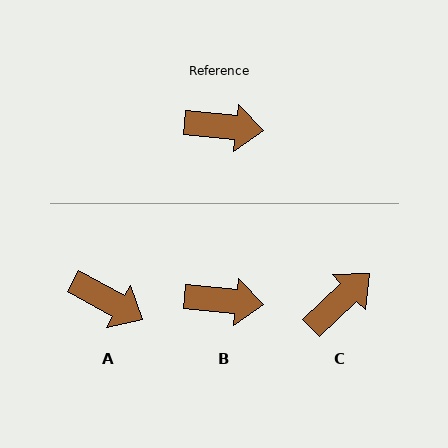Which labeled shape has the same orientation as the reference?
B.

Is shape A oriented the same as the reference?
No, it is off by about 23 degrees.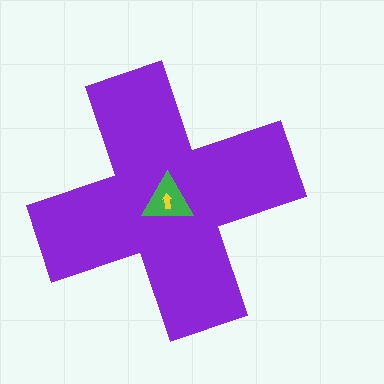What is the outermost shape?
The purple cross.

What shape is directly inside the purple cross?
The green triangle.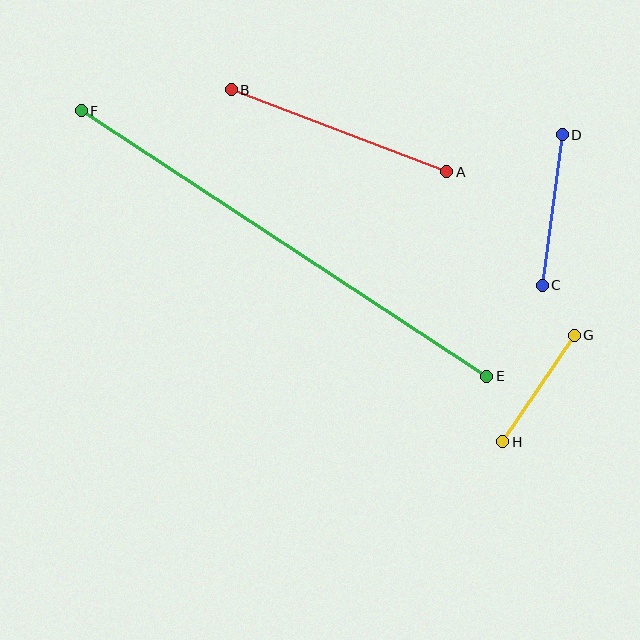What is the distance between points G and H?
The distance is approximately 128 pixels.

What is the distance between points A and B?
The distance is approximately 230 pixels.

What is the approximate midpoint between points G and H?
The midpoint is at approximately (539, 389) pixels.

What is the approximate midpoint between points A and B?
The midpoint is at approximately (339, 131) pixels.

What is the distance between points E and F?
The distance is approximately 485 pixels.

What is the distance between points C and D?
The distance is approximately 152 pixels.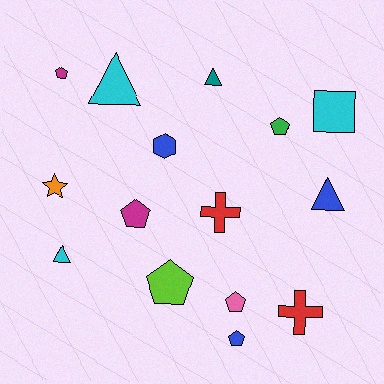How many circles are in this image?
There are no circles.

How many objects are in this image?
There are 15 objects.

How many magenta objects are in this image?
There are 2 magenta objects.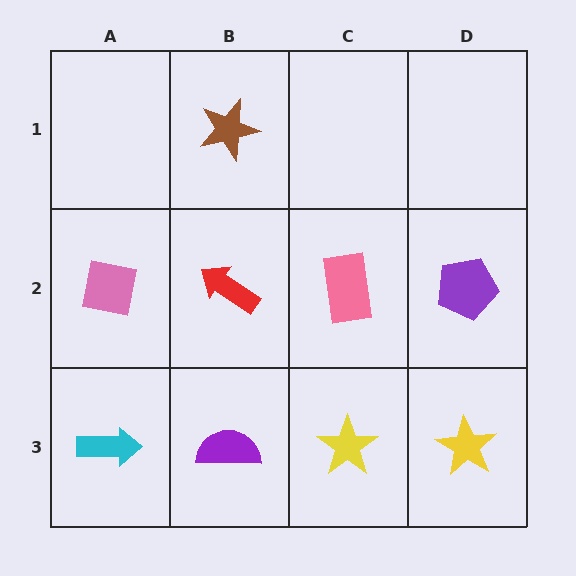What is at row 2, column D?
A purple pentagon.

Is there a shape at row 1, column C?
No, that cell is empty.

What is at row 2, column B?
A red arrow.